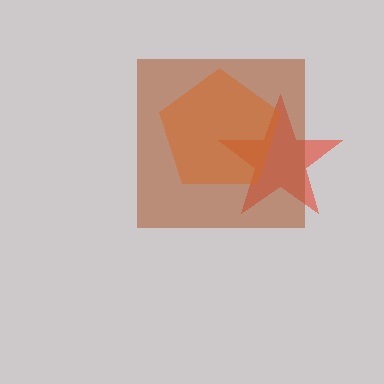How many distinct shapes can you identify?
There are 3 distinct shapes: a red star, an orange pentagon, a brown square.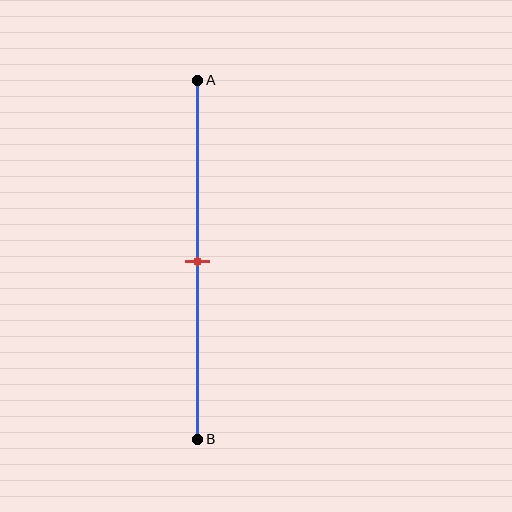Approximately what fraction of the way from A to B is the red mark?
The red mark is approximately 50% of the way from A to B.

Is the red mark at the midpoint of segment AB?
Yes, the mark is approximately at the midpoint.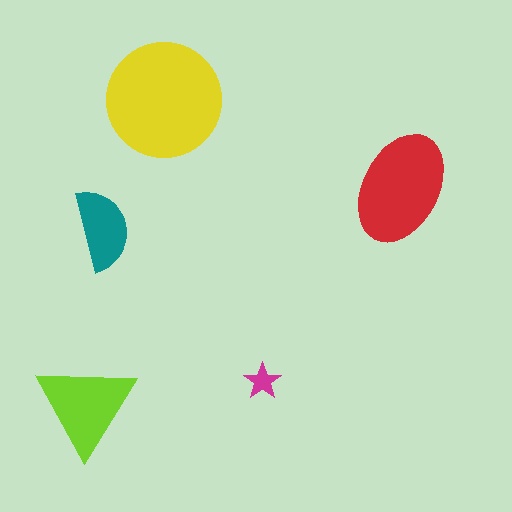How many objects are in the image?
There are 5 objects in the image.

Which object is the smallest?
The magenta star.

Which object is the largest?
The yellow circle.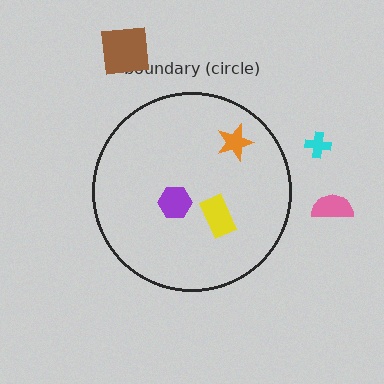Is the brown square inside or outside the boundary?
Outside.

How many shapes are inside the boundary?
3 inside, 3 outside.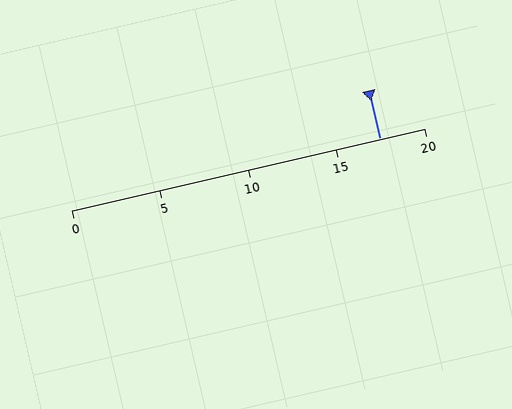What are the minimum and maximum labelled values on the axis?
The axis runs from 0 to 20.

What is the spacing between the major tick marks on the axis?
The major ticks are spaced 5 apart.